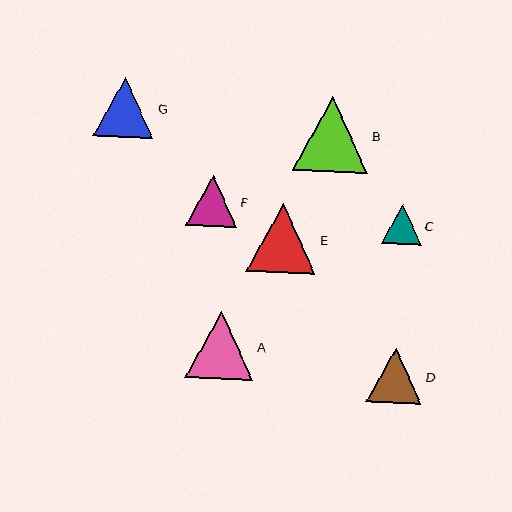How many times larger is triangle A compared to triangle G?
Triangle A is approximately 1.1 times the size of triangle G.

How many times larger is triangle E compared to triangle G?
Triangle E is approximately 1.1 times the size of triangle G.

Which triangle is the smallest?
Triangle C is the smallest with a size of approximately 39 pixels.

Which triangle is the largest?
Triangle B is the largest with a size of approximately 74 pixels.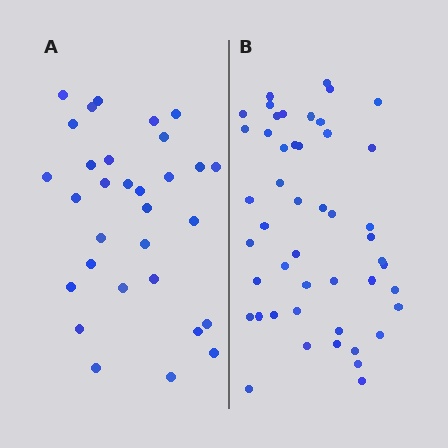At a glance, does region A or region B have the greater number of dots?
Region B (the right region) has more dots.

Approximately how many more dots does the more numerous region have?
Region B has approximately 15 more dots than region A.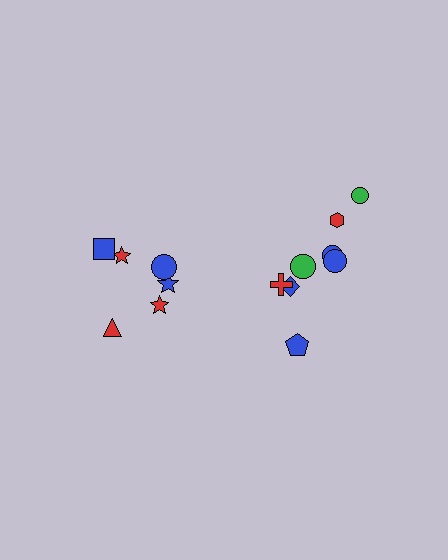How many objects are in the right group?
There are 8 objects.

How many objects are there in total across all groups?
There are 14 objects.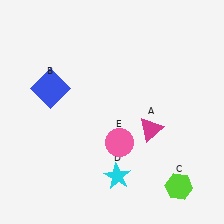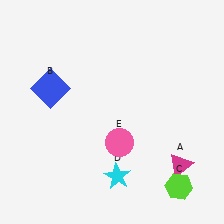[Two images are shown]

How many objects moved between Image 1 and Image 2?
1 object moved between the two images.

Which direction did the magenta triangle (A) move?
The magenta triangle (A) moved down.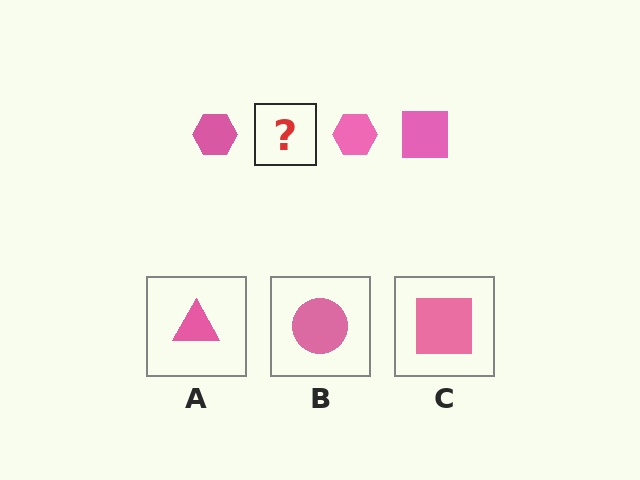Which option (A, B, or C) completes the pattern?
C.